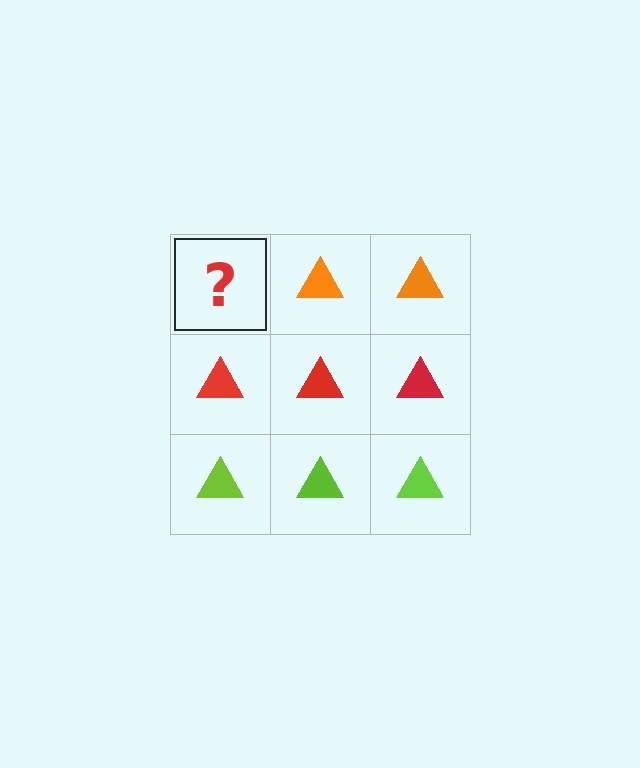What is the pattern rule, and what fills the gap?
The rule is that each row has a consistent color. The gap should be filled with an orange triangle.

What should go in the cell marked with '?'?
The missing cell should contain an orange triangle.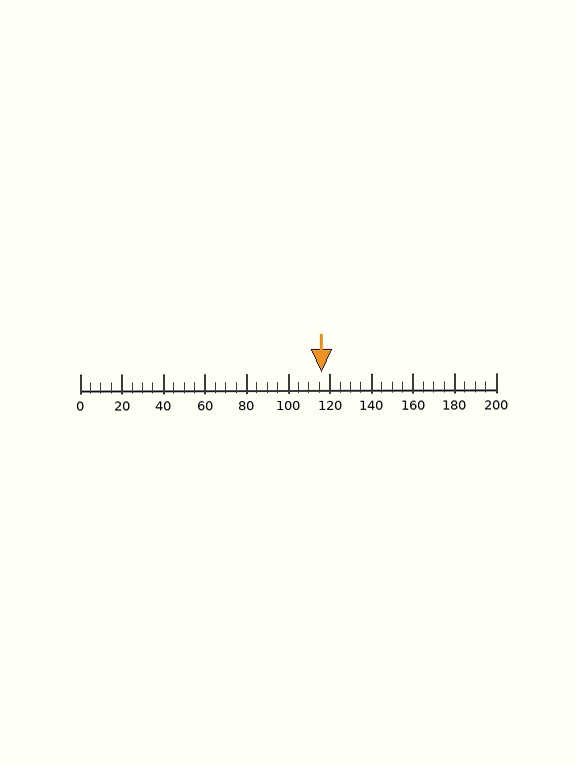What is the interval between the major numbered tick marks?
The major tick marks are spaced 20 units apart.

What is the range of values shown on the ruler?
The ruler shows values from 0 to 200.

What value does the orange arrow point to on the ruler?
The orange arrow points to approximately 116.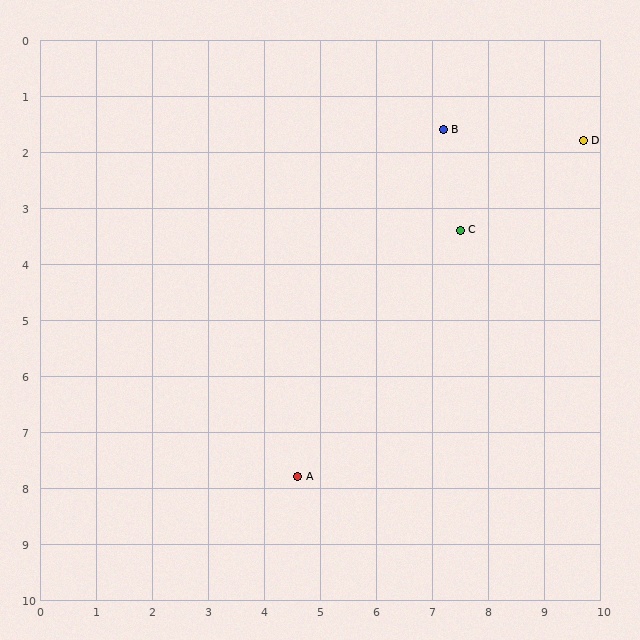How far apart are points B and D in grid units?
Points B and D are about 2.5 grid units apart.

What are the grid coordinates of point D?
Point D is at approximately (9.7, 1.8).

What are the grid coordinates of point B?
Point B is at approximately (7.2, 1.6).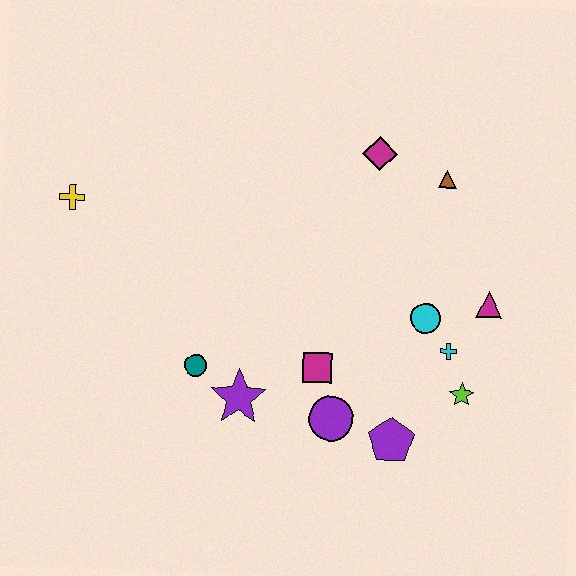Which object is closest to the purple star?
The teal circle is closest to the purple star.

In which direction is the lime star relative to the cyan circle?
The lime star is below the cyan circle.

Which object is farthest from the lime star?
The yellow cross is farthest from the lime star.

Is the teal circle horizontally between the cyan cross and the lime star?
No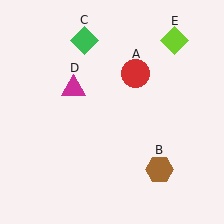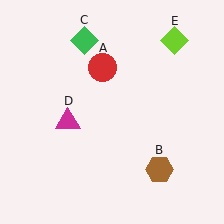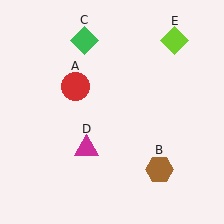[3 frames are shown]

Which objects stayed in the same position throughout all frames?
Brown hexagon (object B) and green diamond (object C) and lime diamond (object E) remained stationary.